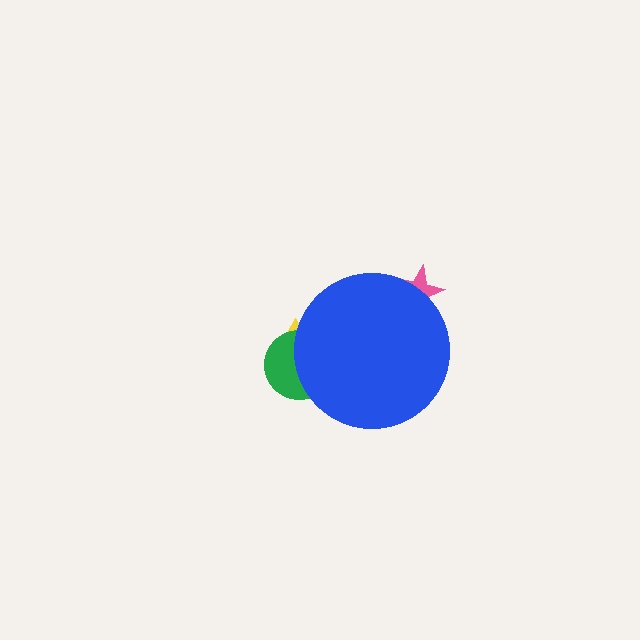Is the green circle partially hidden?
Yes, the green circle is partially hidden behind the blue circle.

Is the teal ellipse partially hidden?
Yes, the teal ellipse is partially hidden behind the blue circle.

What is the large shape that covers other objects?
A blue circle.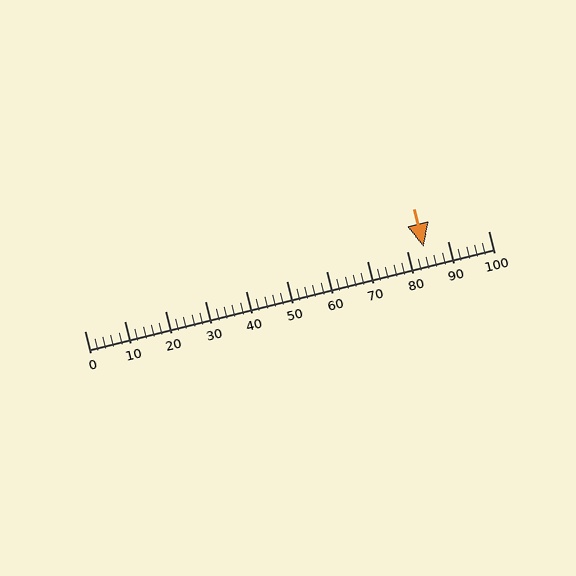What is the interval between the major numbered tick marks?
The major tick marks are spaced 10 units apart.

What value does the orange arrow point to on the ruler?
The orange arrow points to approximately 84.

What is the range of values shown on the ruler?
The ruler shows values from 0 to 100.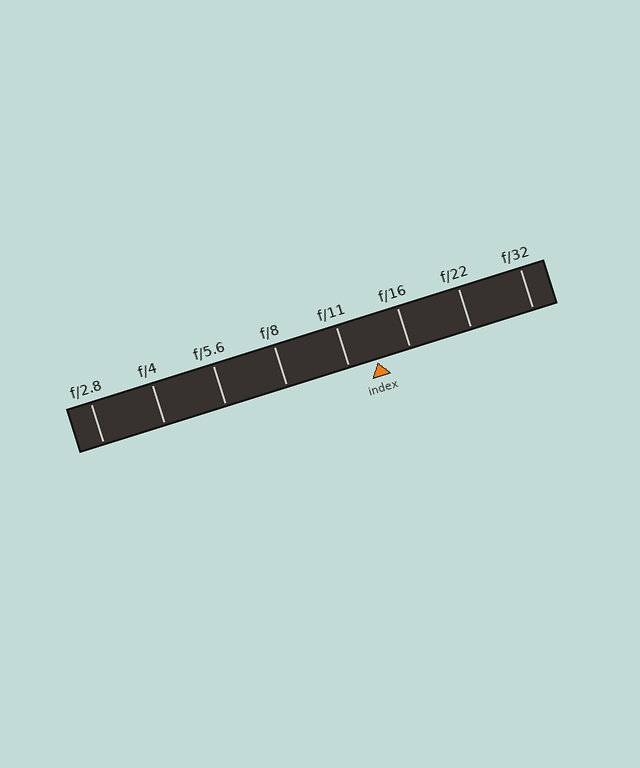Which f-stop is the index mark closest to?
The index mark is closest to f/11.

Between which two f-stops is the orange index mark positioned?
The index mark is between f/11 and f/16.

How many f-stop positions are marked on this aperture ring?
There are 8 f-stop positions marked.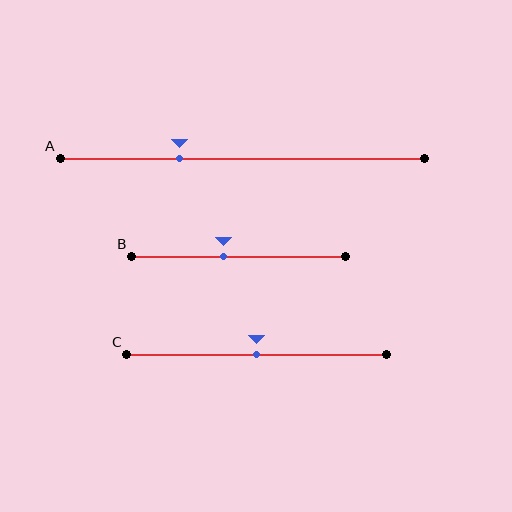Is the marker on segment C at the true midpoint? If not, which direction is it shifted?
Yes, the marker on segment C is at the true midpoint.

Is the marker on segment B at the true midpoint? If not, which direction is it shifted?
No, the marker on segment B is shifted to the left by about 7% of the segment length.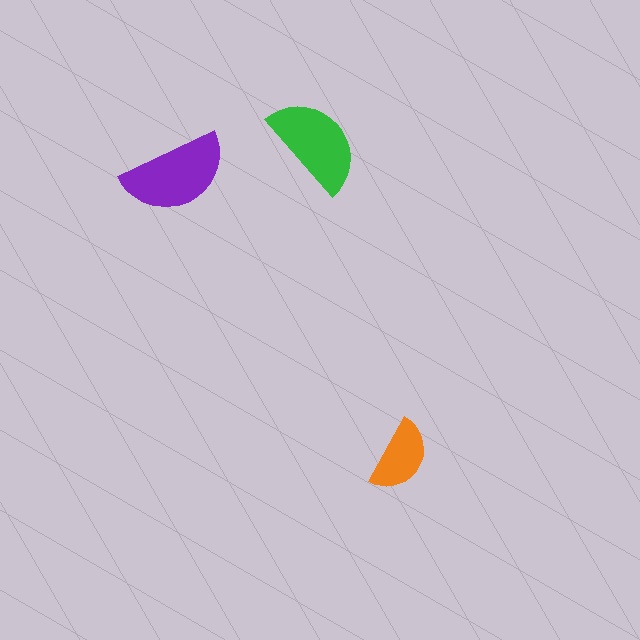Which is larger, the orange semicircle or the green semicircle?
The green one.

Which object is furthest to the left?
The purple semicircle is leftmost.